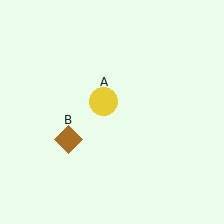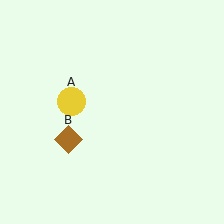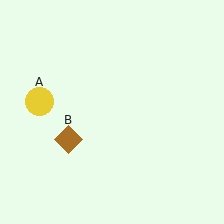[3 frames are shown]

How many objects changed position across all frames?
1 object changed position: yellow circle (object A).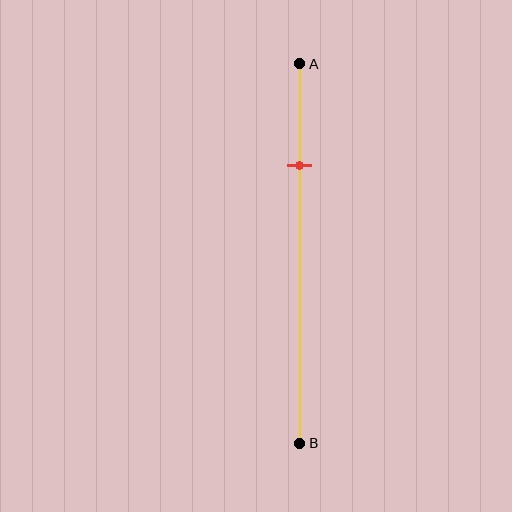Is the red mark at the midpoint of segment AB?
No, the mark is at about 25% from A, not at the 50% midpoint.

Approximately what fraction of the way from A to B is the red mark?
The red mark is approximately 25% of the way from A to B.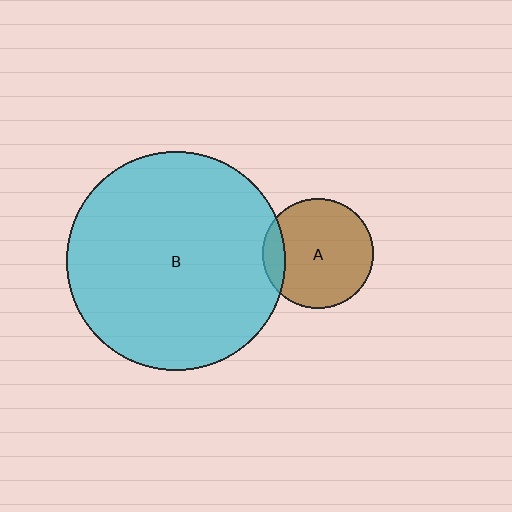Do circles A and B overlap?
Yes.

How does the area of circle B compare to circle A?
Approximately 3.9 times.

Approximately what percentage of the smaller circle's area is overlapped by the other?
Approximately 15%.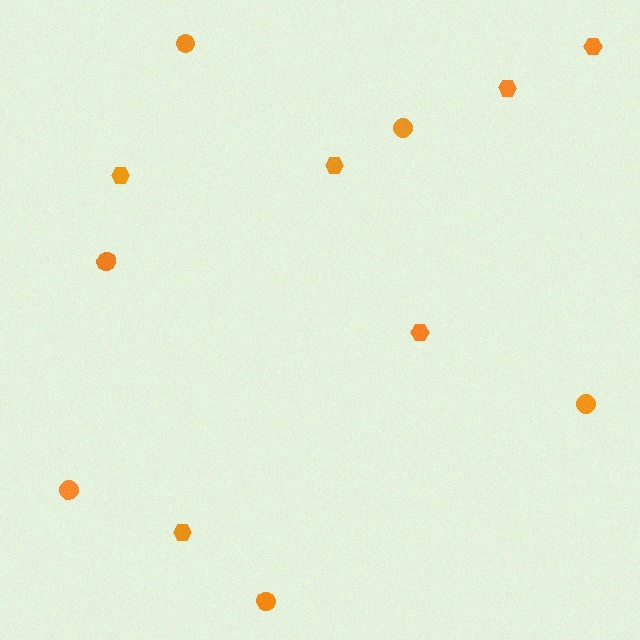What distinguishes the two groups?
There are 2 groups: one group of hexagons (6) and one group of circles (6).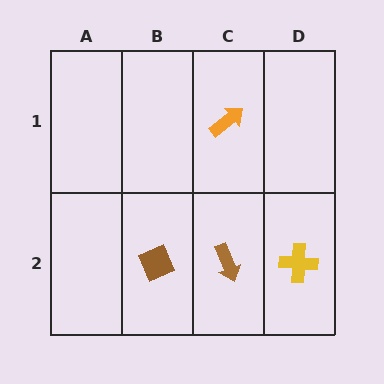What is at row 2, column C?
A brown arrow.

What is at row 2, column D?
A yellow cross.